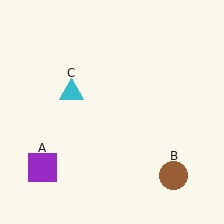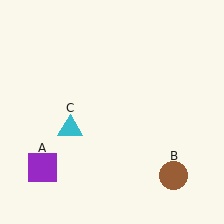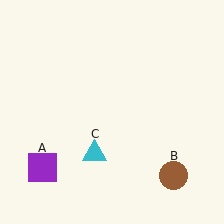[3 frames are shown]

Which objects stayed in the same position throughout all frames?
Purple square (object A) and brown circle (object B) remained stationary.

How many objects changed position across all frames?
1 object changed position: cyan triangle (object C).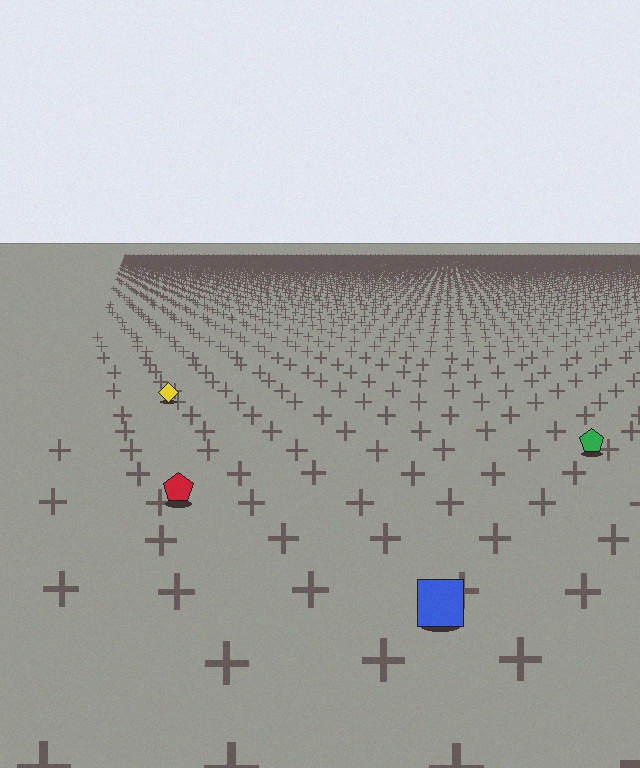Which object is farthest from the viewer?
The yellow diamond is farthest from the viewer. It appears smaller and the ground texture around it is denser.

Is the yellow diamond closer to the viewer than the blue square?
No. The blue square is closer — you can tell from the texture gradient: the ground texture is coarser near it.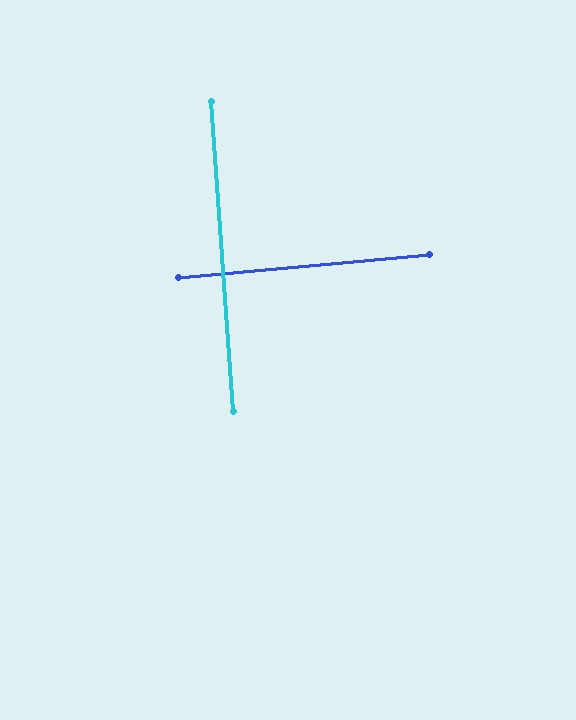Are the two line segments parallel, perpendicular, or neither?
Perpendicular — they meet at approximately 89°.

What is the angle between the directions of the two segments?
Approximately 89 degrees.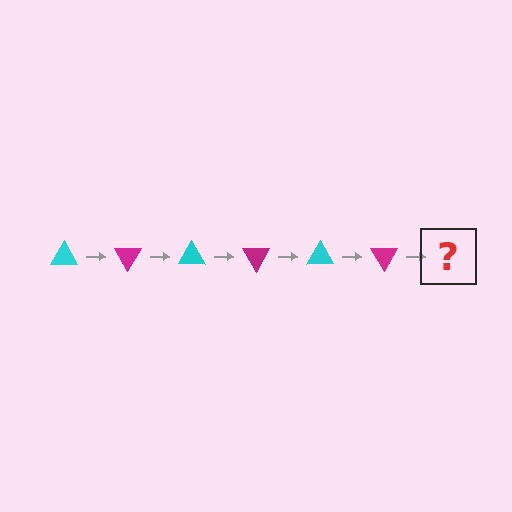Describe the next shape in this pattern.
It should be a cyan triangle, rotated 360 degrees from the start.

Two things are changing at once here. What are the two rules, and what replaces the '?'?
The two rules are that it rotates 60 degrees each step and the color cycles through cyan and magenta. The '?' should be a cyan triangle, rotated 360 degrees from the start.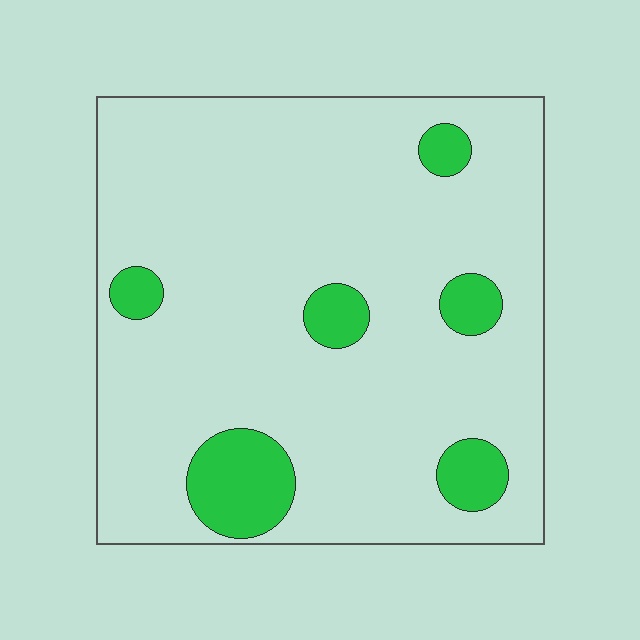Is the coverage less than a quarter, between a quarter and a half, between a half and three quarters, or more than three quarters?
Less than a quarter.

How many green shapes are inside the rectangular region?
6.